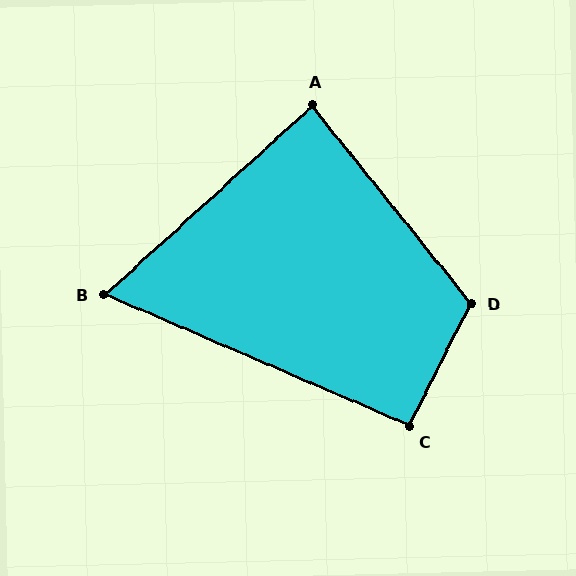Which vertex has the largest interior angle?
D, at approximately 114 degrees.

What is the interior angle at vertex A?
Approximately 87 degrees (approximately right).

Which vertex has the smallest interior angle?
B, at approximately 66 degrees.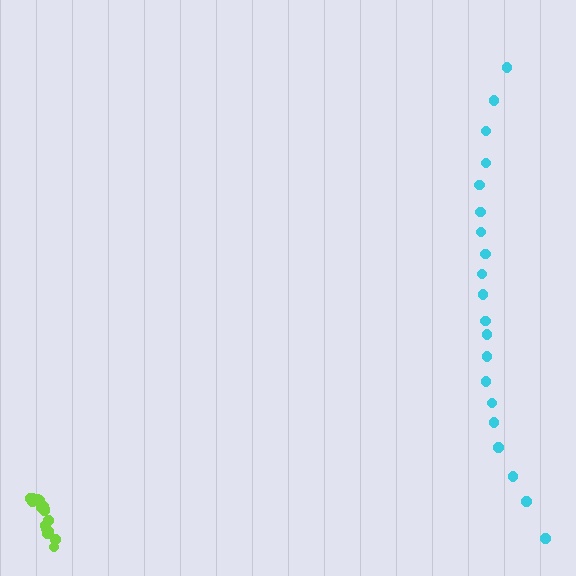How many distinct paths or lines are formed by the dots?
There are 2 distinct paths.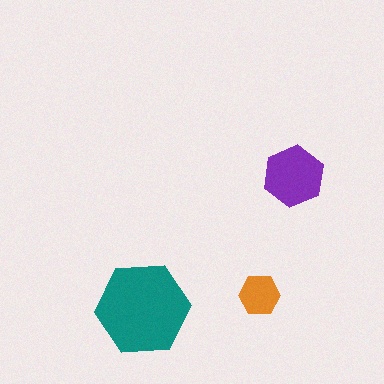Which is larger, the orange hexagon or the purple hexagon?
The purple one.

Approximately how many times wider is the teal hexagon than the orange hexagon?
About 2.5 times wider.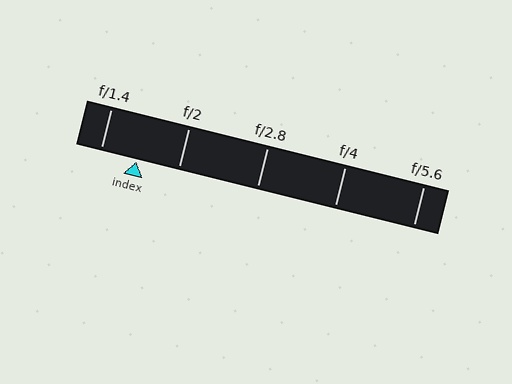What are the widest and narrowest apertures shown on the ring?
The widest aperture shown is f/1.4 and the narrowest is f/5.6.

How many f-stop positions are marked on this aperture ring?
There are 5 f-stop positions marked.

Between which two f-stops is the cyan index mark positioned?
The index mark is between f/1.4 and f/2.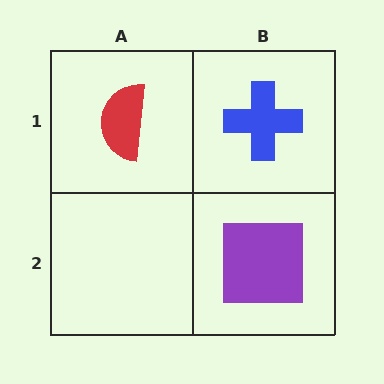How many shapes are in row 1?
2 shapes.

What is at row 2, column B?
A purple square.